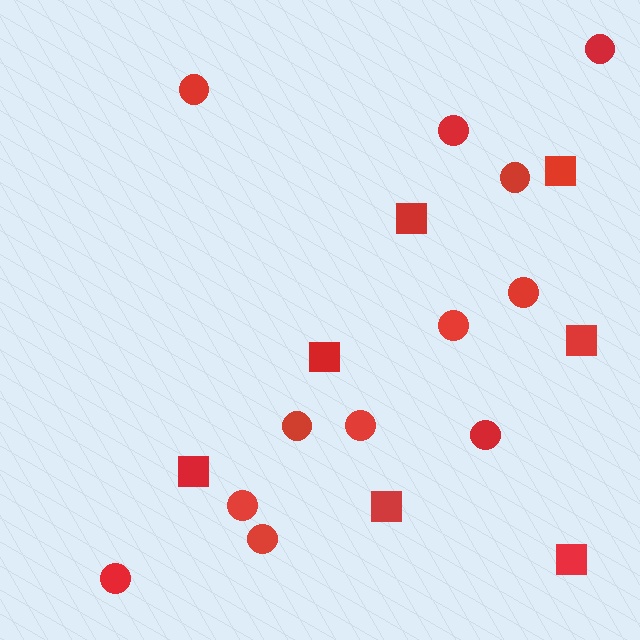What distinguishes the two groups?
There are 2 groups: one group of squares (7) and one group of circles (12).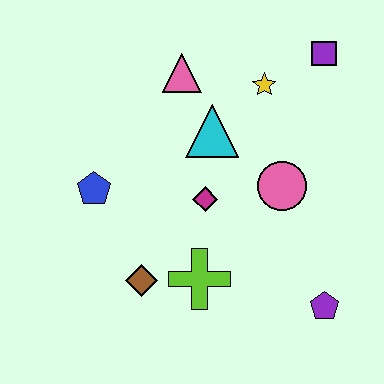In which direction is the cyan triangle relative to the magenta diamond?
The cyan triangle is above the magenta diamond.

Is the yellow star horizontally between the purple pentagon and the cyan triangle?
Yes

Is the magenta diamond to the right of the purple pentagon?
No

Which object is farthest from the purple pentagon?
The pink triangle is farthest from the purple pentagon.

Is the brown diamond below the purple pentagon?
No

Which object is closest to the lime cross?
The brown diamond is closest to the lime cross.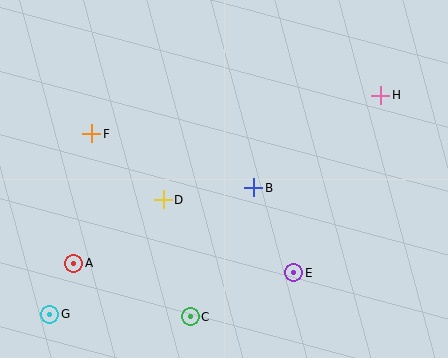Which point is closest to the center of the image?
Point B at (254, 188) is closest to the center.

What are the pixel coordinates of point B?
Point B is at (254, 188).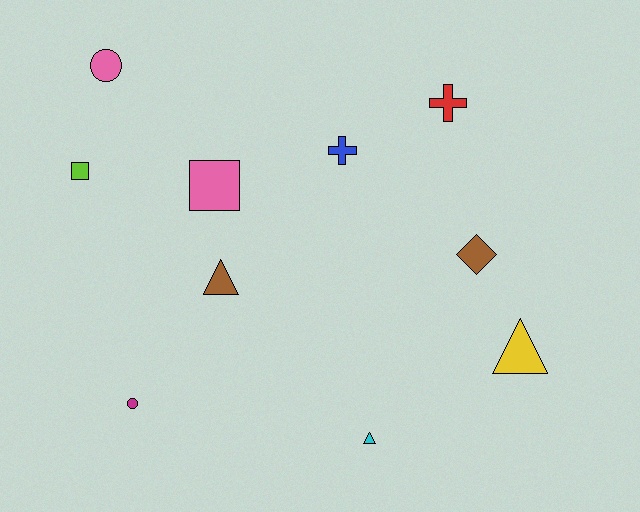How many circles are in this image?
There are 2 circles.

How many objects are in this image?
There are 10 objects.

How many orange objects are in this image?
There are no orange objects.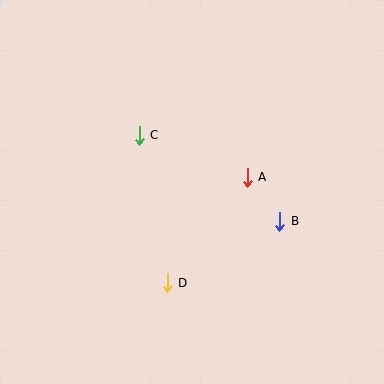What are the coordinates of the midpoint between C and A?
The midpoint between C and A is at (193, 156).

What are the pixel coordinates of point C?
Point C is at (139, 135).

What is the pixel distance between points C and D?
The distance between C and D is 150 pixels.